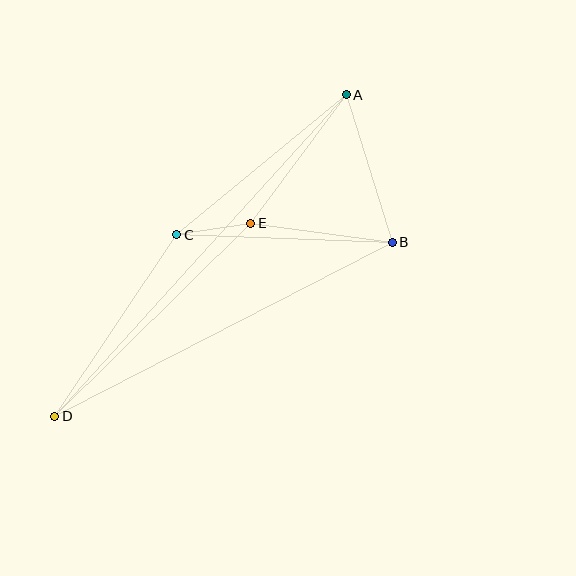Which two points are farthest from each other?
Points A and D are farthest from each other.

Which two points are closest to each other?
Points C and E are closest to each other.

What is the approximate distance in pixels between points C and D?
The distance between C and D is approximately 218 pixels.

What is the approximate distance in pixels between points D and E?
The distance between D and E is approximately 275 pixels.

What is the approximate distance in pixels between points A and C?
The distance between A and C is approximately 220 pixels.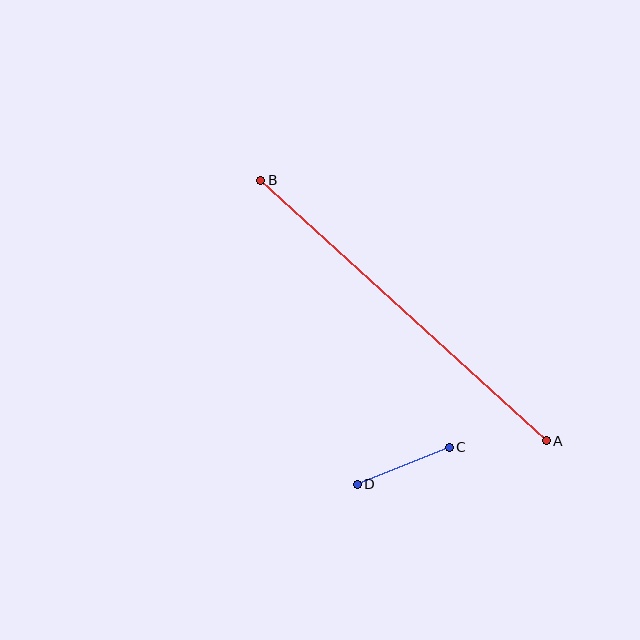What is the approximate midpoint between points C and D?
The midpoint is at approximately (403, 466) pixels.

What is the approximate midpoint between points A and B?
The midpoint is at approximately (403, 311) pixels.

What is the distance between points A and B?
The distance is approximately 386 pixels.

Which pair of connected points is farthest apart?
Points A and B are farthest apart.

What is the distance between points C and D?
The distance is approximately 99 pixels.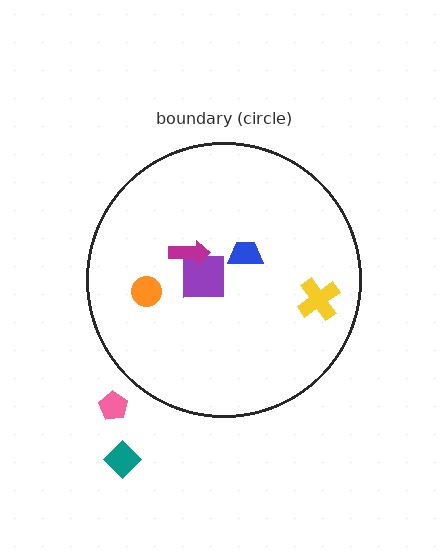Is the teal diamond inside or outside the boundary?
Outside.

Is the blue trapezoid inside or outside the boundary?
Inside.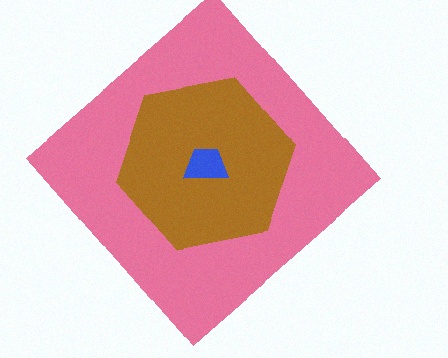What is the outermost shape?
The pink diamond.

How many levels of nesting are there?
3.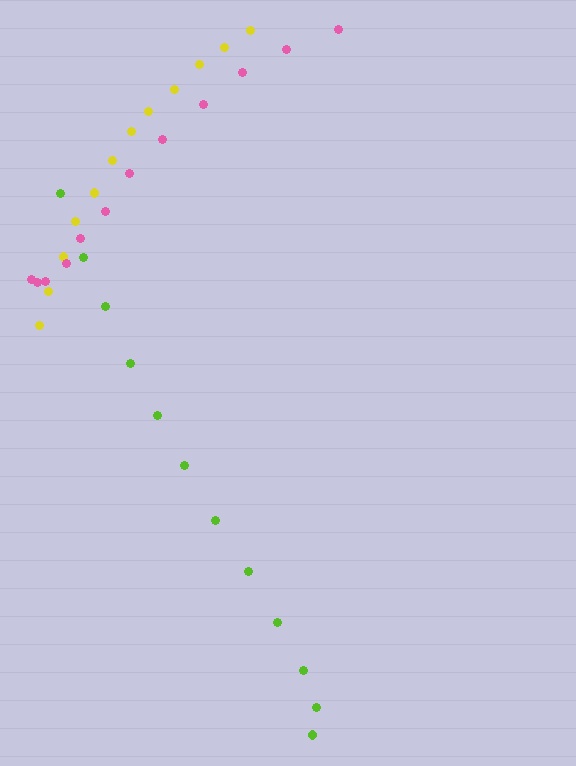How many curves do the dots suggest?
There are 3 distinct paths.